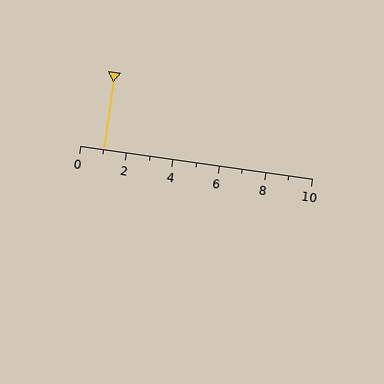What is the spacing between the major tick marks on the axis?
The major ticks are spaced 2 apart.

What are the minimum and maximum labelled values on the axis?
The axis runs from 0 to 10.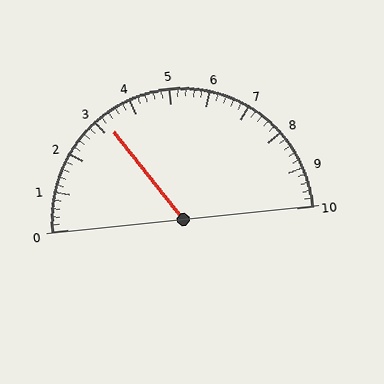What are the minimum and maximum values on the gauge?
The gauge ranges from 0 to 10.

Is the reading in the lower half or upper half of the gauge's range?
The reading is in the lower half of the range (0 to 10).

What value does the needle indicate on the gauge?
The needle indicates approximately 3.2.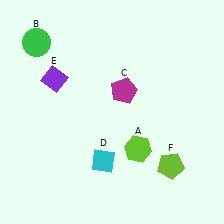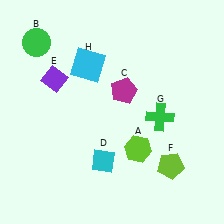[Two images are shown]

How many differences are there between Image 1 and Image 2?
There are 2 differences between the two images.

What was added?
A green cross (G), a cyan square (H) were added in Image 2.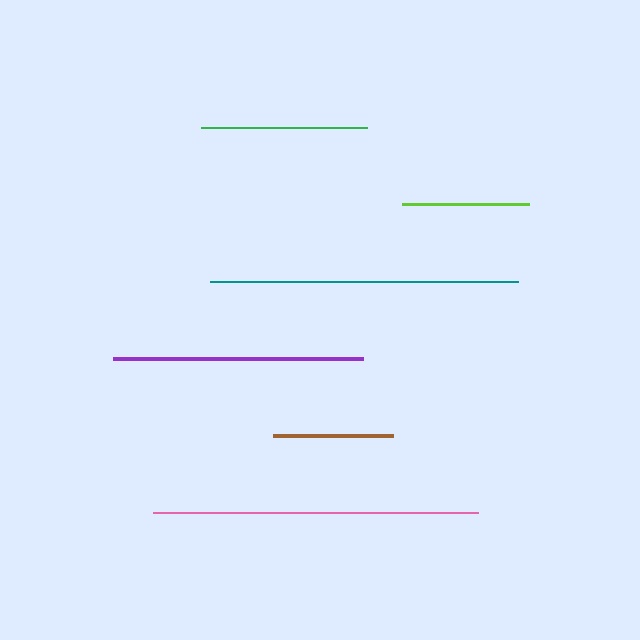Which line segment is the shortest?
The brown line is the shortest at approximately 120 pixels.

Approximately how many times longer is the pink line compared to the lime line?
The pink line is approximately 2.6 times the length of the lime line.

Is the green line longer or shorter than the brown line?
The green line is longer than the brown line.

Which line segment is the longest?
The pink line is the longest at approximately 325 pixels.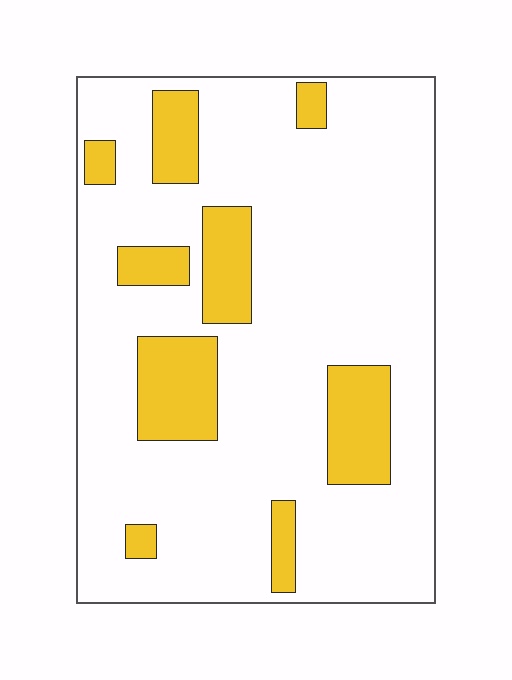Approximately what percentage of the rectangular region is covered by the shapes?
Approximately 20%.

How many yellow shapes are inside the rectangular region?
9.